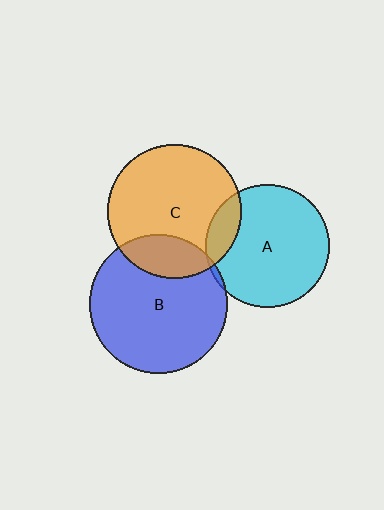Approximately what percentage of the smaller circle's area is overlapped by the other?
Approximately 5%.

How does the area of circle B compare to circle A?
Approximately 1.3 times.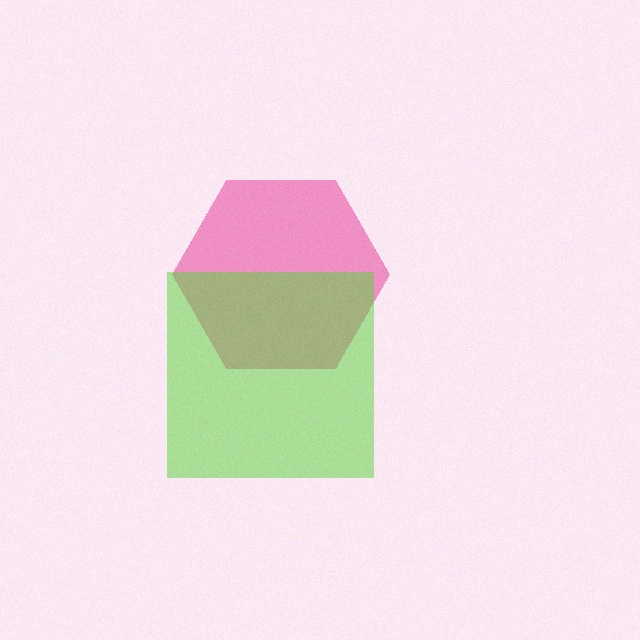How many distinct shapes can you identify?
There are 2 distinct shapes: a pink hexagon, a lime square.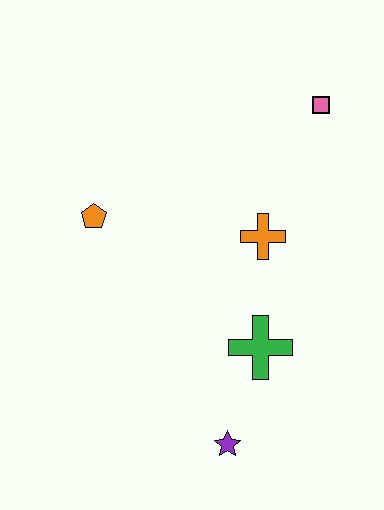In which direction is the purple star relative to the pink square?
The purple star is below the pink square.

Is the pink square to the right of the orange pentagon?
Yes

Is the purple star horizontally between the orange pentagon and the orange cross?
Yes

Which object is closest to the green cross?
The purple star is closest to the green cross.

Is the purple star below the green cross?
Yes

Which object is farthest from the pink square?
The purple star is farthest from the pink square.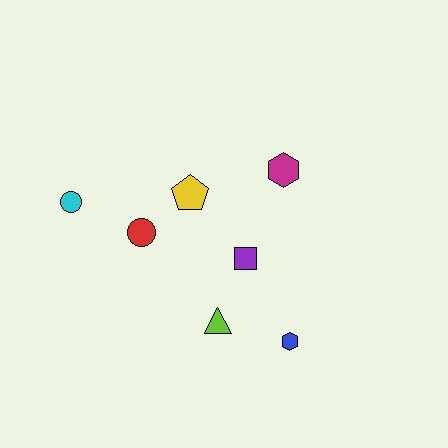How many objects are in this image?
There are 7 objects.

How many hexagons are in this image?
There are 2 hexagons.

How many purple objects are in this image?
There is 1 purple object.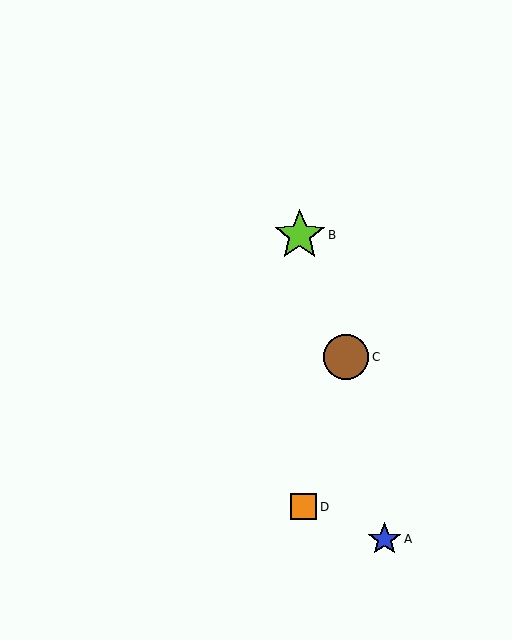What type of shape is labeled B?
Shape B is a lime star.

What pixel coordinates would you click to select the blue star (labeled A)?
Click at (385, 539) to select the blue star A.